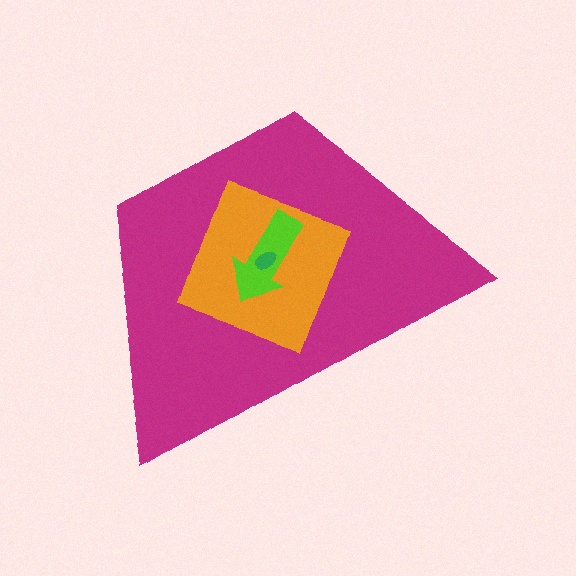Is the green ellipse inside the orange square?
Yes.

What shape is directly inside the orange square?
The lime arrow.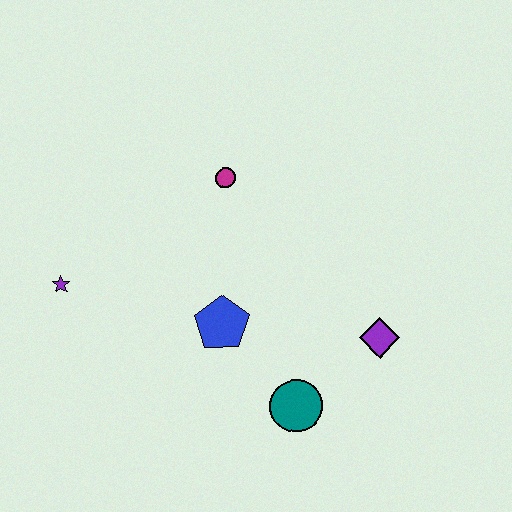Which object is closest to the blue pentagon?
The teal circle is closest to the blue pentagon.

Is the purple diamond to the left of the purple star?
No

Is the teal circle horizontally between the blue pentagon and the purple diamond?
Yes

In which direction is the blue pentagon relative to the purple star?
The blue pentagon is to the right of the purple star.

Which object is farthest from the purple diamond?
The purple star is farthest from the purple diamond.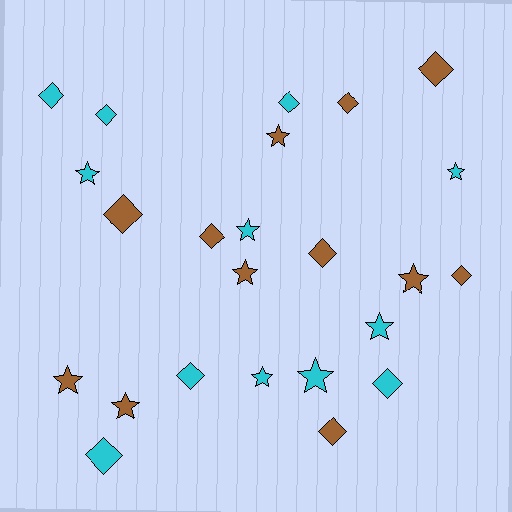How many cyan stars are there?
There are 6 cyan stars.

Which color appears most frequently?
Brown, with 12 objects.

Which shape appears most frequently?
Diamond, with 13 objects.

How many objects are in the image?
There are 24 objects.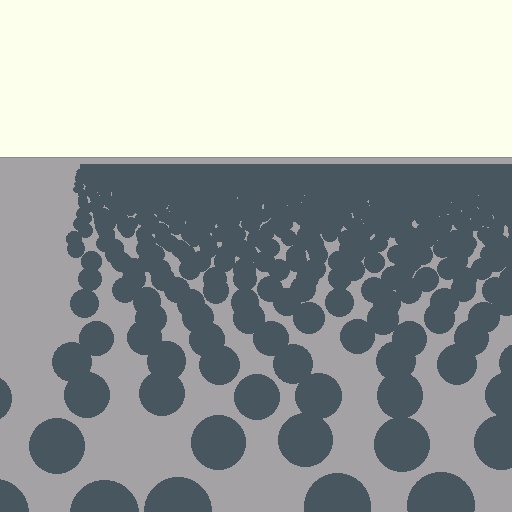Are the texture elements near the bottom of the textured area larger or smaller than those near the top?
Larger. Near the bottom, elements are closer to the viewer and appear at a bigger on-screen size.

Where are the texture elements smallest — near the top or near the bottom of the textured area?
Near the top.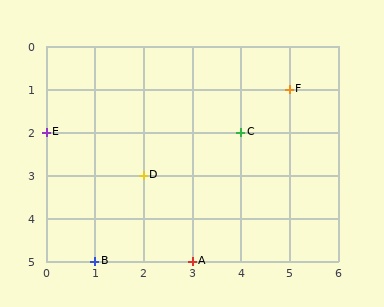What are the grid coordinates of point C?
Point C is at grid coordinates (4, 2).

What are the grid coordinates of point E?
Point E is at grid coordinates (0, 2).